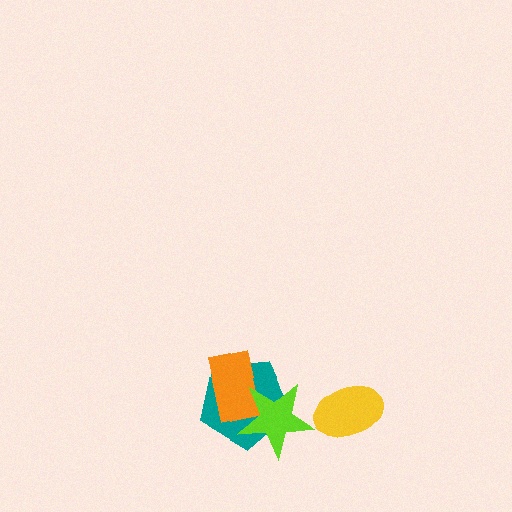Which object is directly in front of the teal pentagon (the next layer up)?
The orange rectangle is directly in front of the teal pentagon.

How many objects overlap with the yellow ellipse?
0 objects overlap with the yellow ellipse.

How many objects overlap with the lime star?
2 objects overlap with the lime star.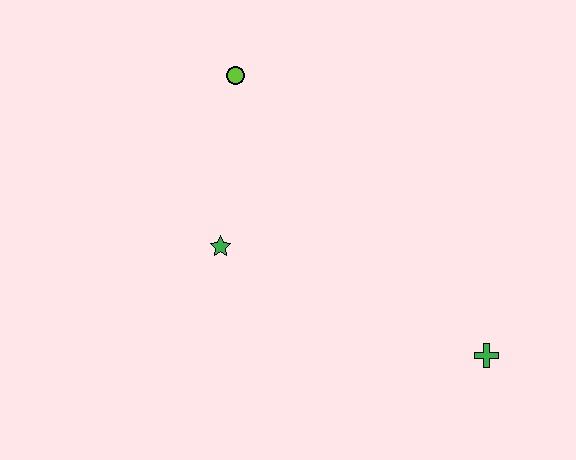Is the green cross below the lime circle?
Yes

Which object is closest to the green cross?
The green star is closest to the green cross.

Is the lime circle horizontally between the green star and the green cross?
Yes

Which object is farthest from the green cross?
The lime circle is farthest from the green cross.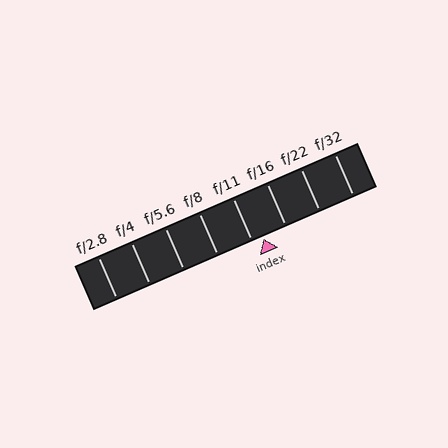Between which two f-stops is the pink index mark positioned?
The index mark is between f/11 and f/16.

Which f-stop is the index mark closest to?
The index mark is closest to f/11.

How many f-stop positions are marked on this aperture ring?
There are 8 f-stop positions marked.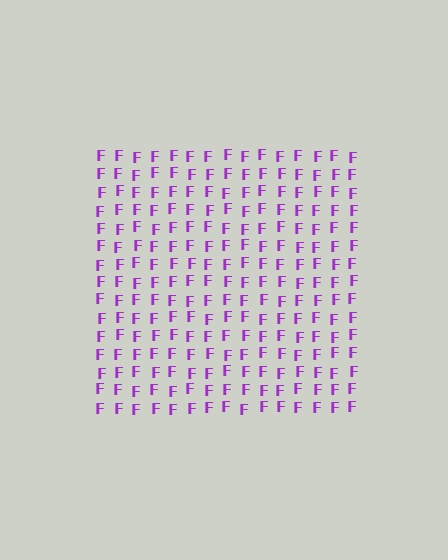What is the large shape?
The large shape is a square.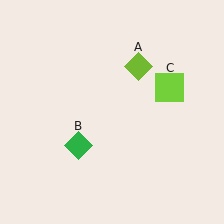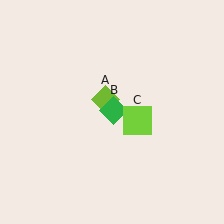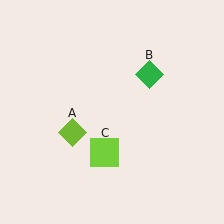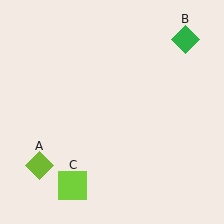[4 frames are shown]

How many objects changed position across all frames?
3 objects changed position: lime diamond (object A), green diamond (object B), lime square (object C).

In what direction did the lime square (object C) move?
The lime square (object C) moved down and to the left.